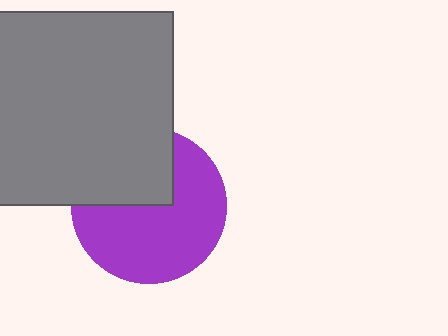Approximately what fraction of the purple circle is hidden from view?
Roughly 35% of the purple circle is hidden behind the gray square.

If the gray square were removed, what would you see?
You would see the complete purple circle.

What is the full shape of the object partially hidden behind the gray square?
The partially hidden object is a purple circle.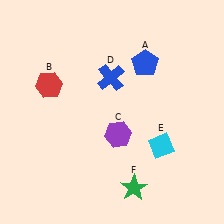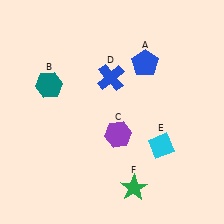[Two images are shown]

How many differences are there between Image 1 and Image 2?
There is 1 difference between the two images.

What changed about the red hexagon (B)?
In Image 1, B is red. In Image 2, it changed to teal.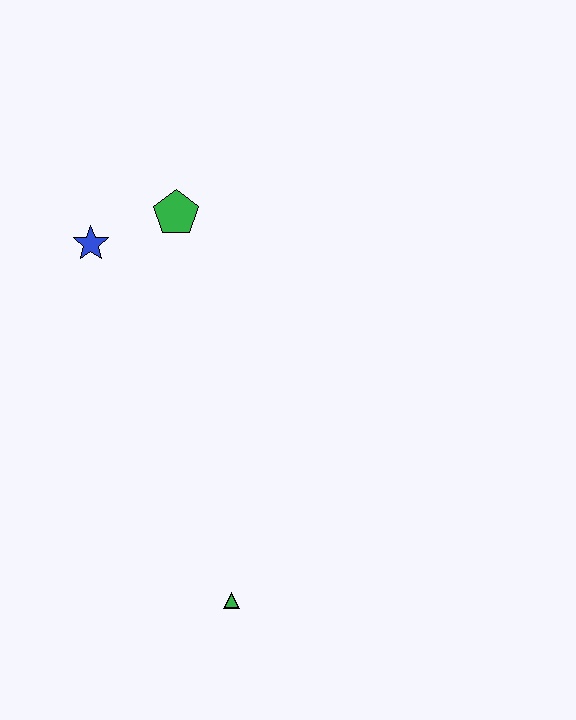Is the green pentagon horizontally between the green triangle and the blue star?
Yes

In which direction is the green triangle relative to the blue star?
The green triangle is below the blue star.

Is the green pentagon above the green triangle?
Yes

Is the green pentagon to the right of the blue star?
Yes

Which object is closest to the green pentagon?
The blue star is closest to the green pentagon.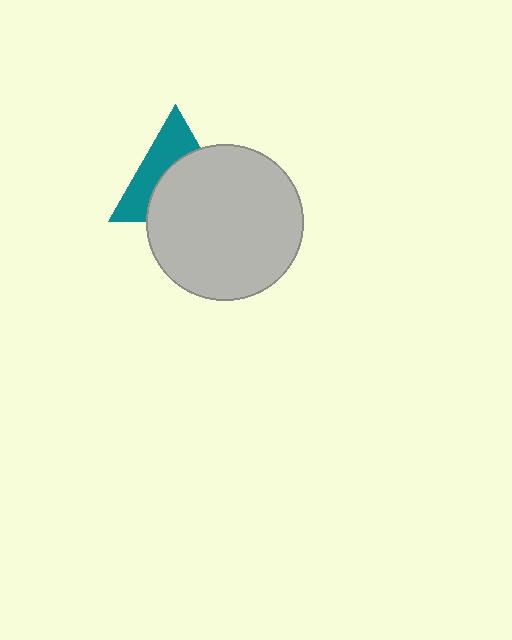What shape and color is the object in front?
The object in front is a light gray circle.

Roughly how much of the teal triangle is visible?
A small part of it is visible (roughly 43%).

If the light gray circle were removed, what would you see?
You would see the complete teal triangle.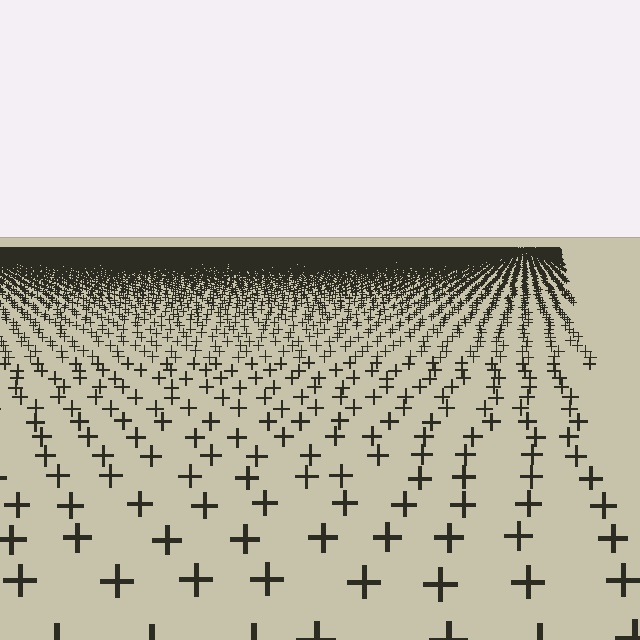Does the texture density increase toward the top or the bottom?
Density increases toward the top.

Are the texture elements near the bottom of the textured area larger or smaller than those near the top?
Larger. Near the bottom, elements are closer to the viewer and appear at a bigger on-screen size.